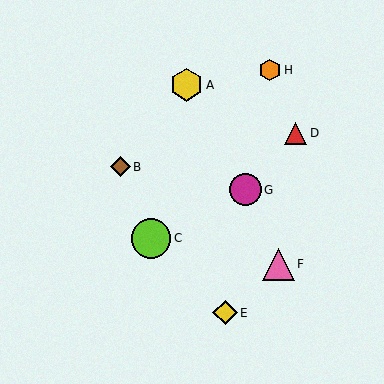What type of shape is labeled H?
Shape H is an orange hexagon.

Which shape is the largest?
The lime circle (labeled C) is the largest.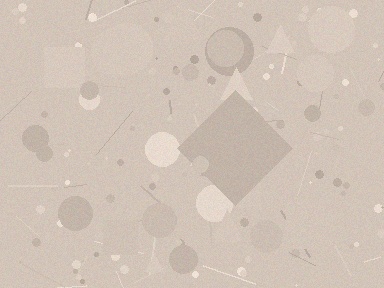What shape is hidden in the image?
A diamond is hidden in the image.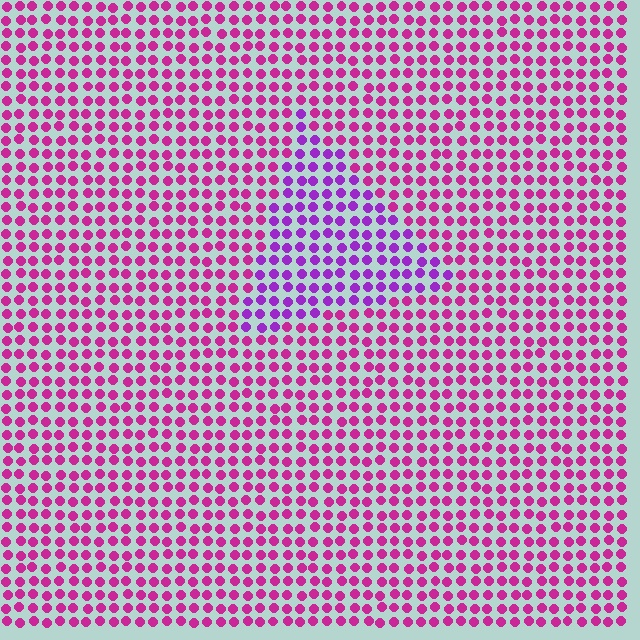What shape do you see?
I see a triangle.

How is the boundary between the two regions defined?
The boundary is defined purely by a slight shift in hue (about 36 degrees). Spacing, size, and orientation are identical on both sides.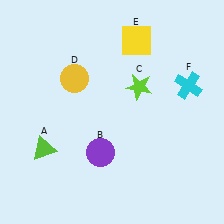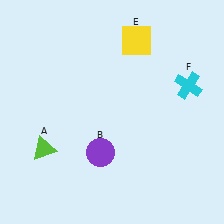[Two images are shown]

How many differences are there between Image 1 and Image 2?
There are 2 differences between the two images.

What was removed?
The yellow circle (D), the lime star (C) were removed in Image 2.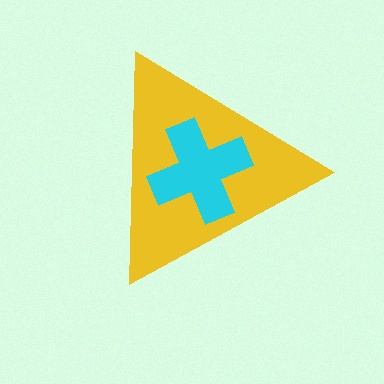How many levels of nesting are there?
2.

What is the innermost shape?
The cyan cross.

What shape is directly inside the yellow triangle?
The cyan cross.